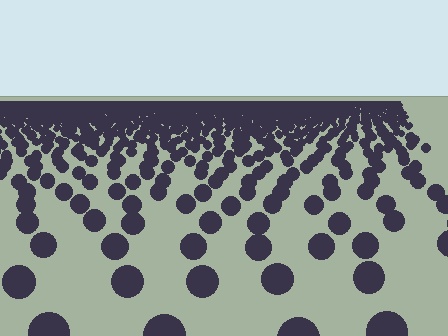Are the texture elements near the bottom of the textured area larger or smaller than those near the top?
Larger. Near the bottom, elements are closer to the viewer and appear at a bigger on-screen size.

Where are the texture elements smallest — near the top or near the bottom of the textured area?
Near the top.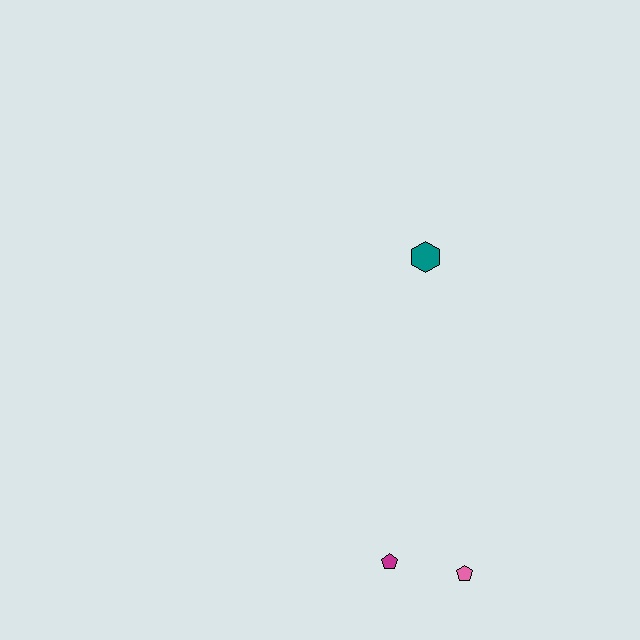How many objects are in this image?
There are 3 objects.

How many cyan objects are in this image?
There are no cyan objects.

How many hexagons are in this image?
There is 1 hexagon.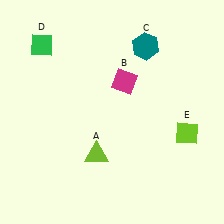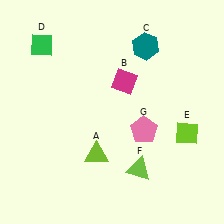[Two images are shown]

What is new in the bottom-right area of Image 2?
A pink pentagon (G) was added in the bottom-right area of Image 2.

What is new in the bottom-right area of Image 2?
A lime triangle (F) was added in the bottom-right area of Image 2.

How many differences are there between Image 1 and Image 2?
There are 2 differences between the two images.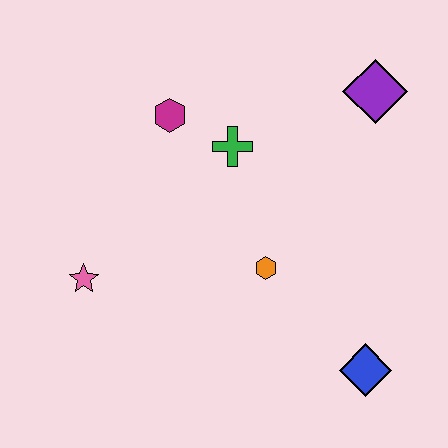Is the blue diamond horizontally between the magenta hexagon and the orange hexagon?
No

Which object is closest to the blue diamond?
The orange hexagon is closest to the blue diamond.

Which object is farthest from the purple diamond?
The pink star is farthest from the purple diamond.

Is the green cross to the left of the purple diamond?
Yes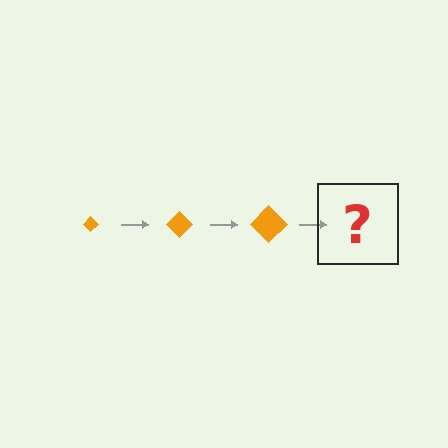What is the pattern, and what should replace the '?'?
The pattern is that the diamond gets progressively larger each step. The '?' should be an orange diamond, larger than the previous one.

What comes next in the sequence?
The next element should be an orange diamond, larger than the previous one.